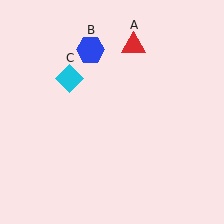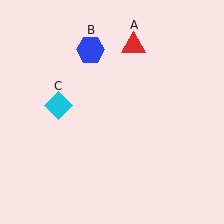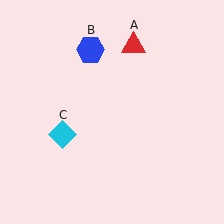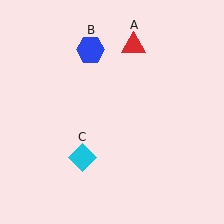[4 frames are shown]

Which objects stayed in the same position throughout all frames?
Red triangle (object A) and blue hexagon (object B) remained stationary.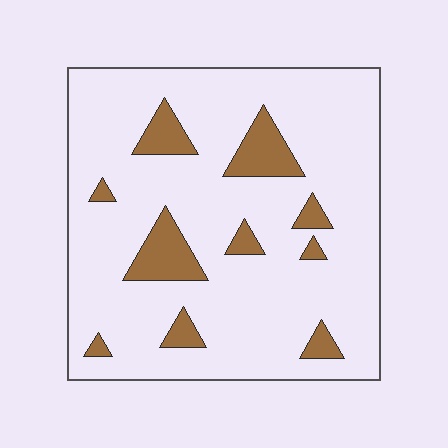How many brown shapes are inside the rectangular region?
10.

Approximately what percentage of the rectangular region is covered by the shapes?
Approximately 15%.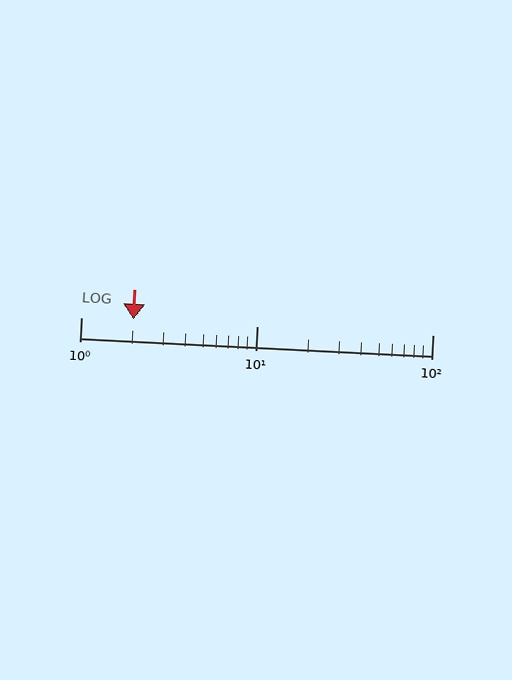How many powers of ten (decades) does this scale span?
The scale spans 2 decades, from 1 to 100.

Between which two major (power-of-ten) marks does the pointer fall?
The pointer is between 1 and 10.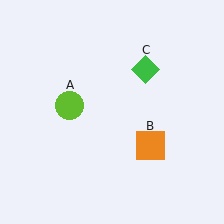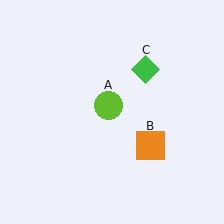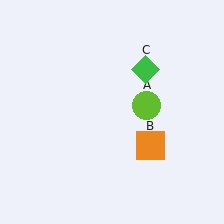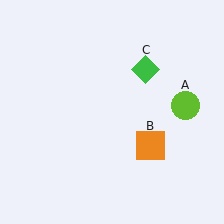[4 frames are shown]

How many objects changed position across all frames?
1 object changed position: lime circle (object A).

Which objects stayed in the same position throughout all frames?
Orange square (object B) and green diamond (object C) remained stationary.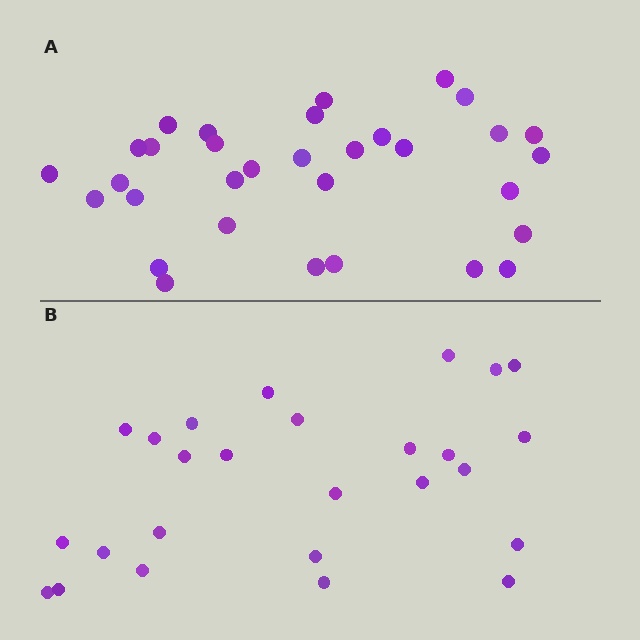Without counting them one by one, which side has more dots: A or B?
Region A (the top region) has more dots.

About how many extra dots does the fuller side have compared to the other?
Region A has about 6 more dots than region B.